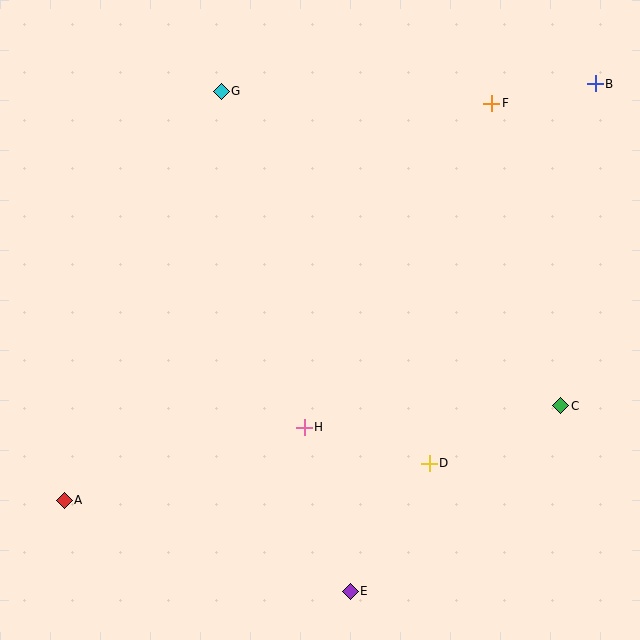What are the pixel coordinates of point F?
Point F is at (492, 103).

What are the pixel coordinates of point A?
Point A is at (64, 500).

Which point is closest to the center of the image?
Point H at (304, 427) is closest to the center.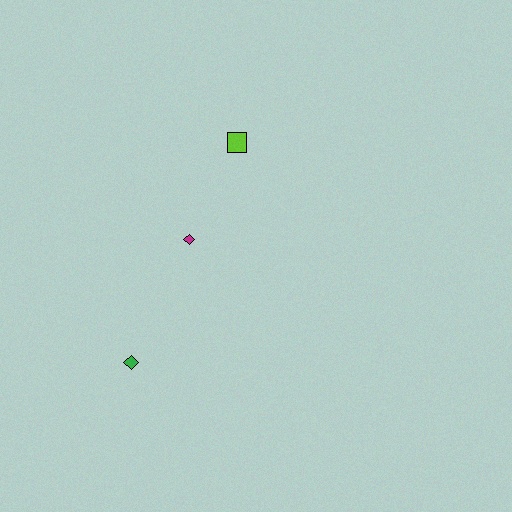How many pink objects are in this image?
There are no pink objects.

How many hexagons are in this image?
There are no hexagons.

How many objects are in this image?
There are 3 objects.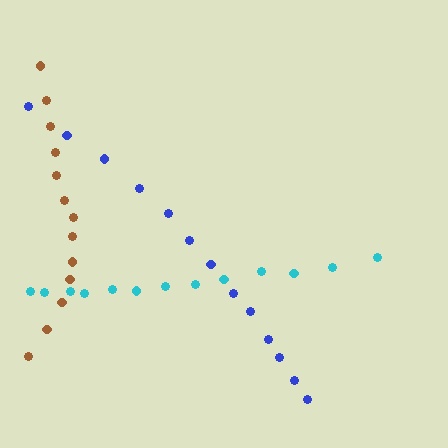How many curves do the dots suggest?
There are 3 distinct paths.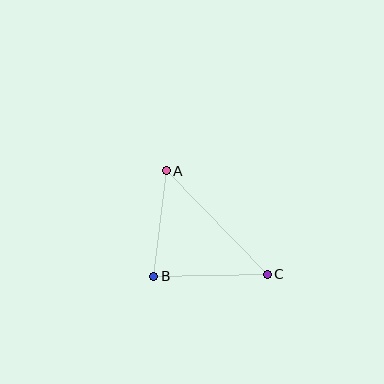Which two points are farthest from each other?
Points A and C are farthest from each other.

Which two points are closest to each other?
Points A and B are closest to each other.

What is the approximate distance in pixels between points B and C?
The distance between B and C is approximately 113 pixels.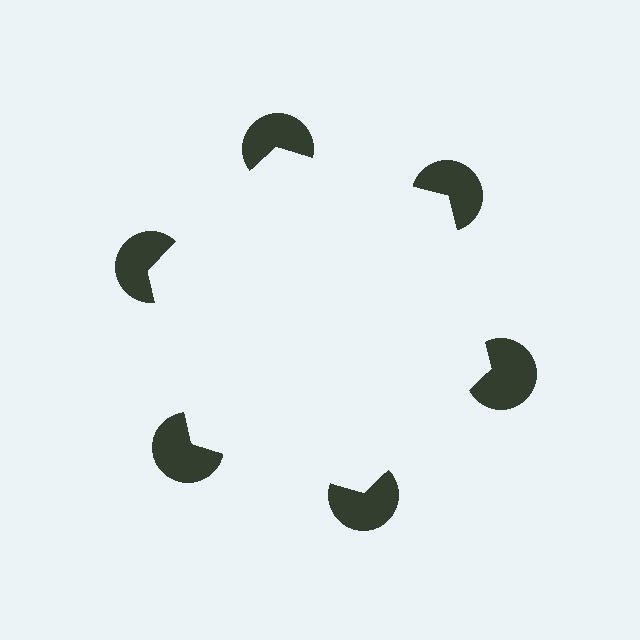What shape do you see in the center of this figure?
An illusory hexagon — its edges are inferred from the aligned wedge cuts in the pac-man discs, not physically drawn.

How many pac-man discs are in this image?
There are 6 — one at each vertex of the illusory hexagon.